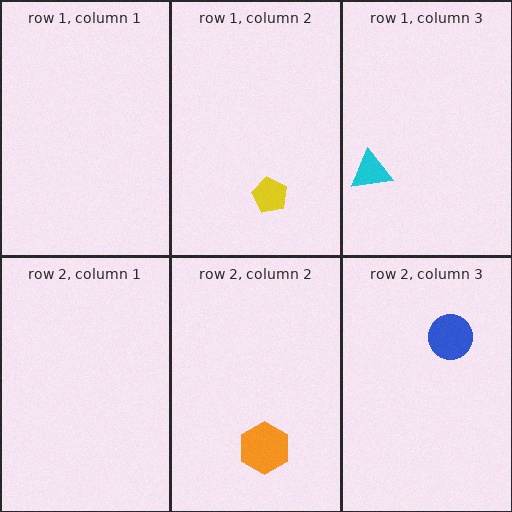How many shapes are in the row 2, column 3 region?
1.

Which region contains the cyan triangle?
The row 1, column 3 region.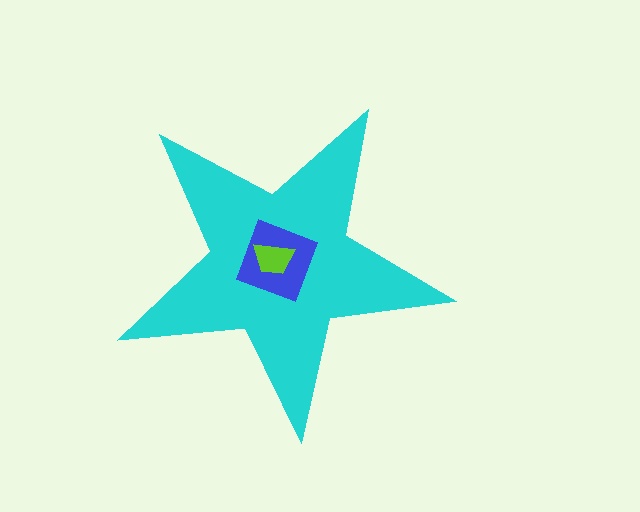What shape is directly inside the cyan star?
The blue square.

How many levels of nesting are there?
3.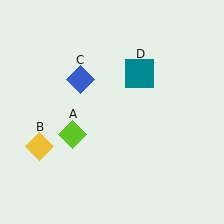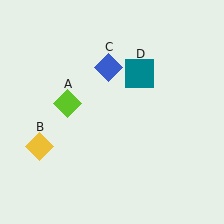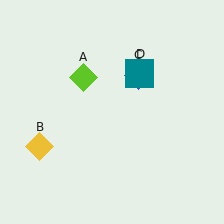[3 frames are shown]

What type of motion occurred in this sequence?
The lime diamond (object A), blue diamond (object C) rotated clockwise around the center of the scene.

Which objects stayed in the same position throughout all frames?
Yellow diamond (object B) and teal square (object D) remained stationary.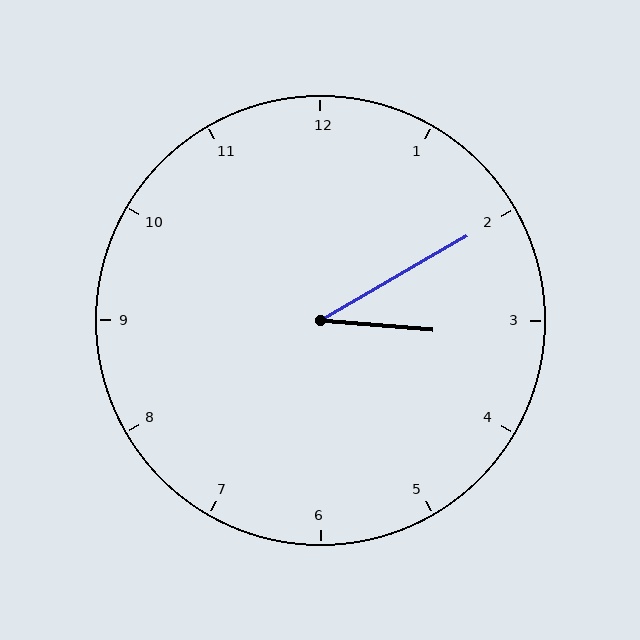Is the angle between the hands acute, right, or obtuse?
It is acute.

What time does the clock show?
3:10.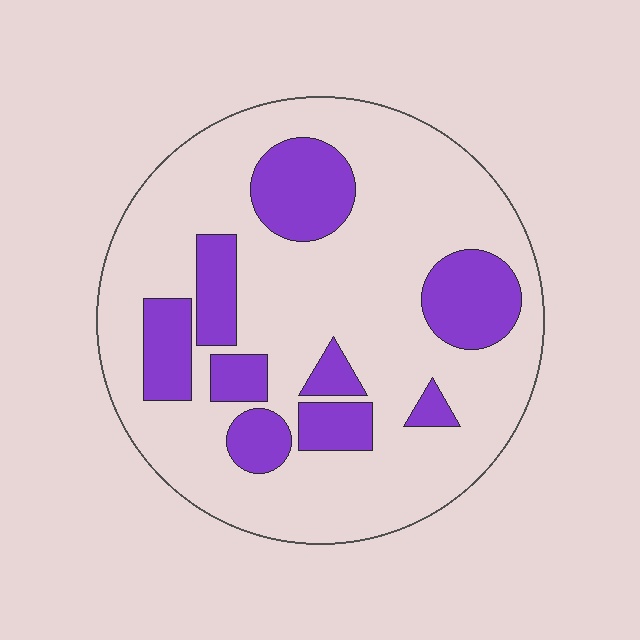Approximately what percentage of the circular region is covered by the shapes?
Approximately 25%.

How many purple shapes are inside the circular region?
9.